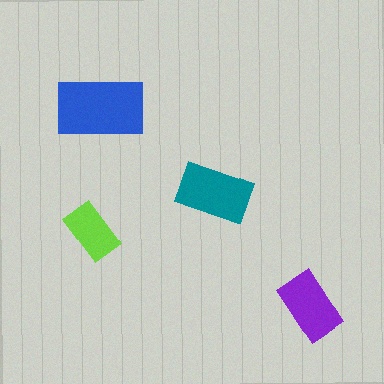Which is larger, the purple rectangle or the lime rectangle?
The purple one.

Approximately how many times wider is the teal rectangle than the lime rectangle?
About 1.5 times wider.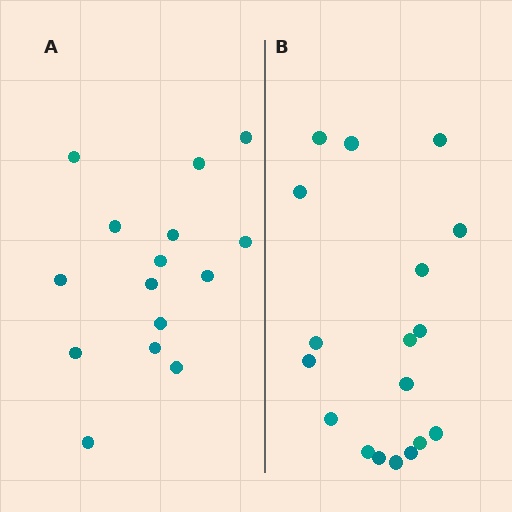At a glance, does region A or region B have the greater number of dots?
Region B (the right region) has more dots.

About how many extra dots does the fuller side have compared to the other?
Region B has just a few more — roughly 2 or 3 more dots than region A.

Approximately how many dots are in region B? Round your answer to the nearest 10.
About 20 dots. (The exact count is 18, which rounds to 20.)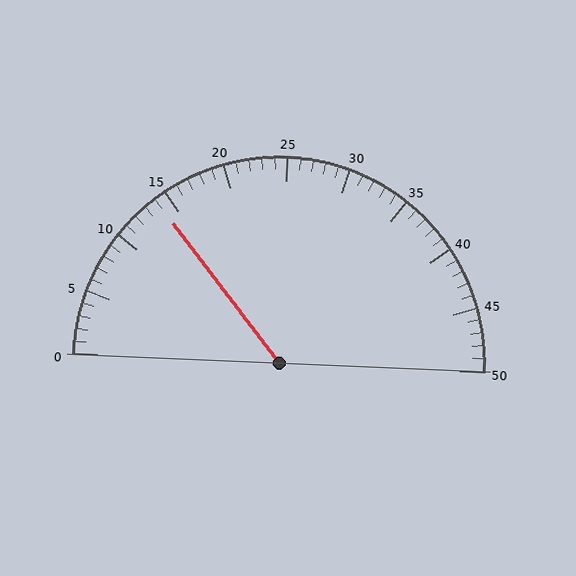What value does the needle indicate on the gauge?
The needle indicates approximately 14.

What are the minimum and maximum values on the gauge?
The gauge ranges from 0 to 50.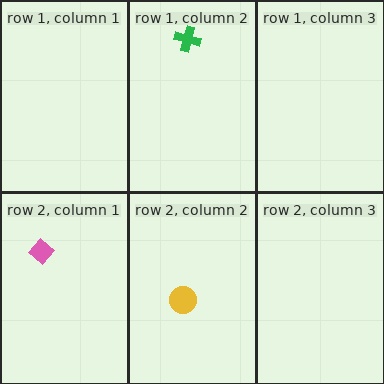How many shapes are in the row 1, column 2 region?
1.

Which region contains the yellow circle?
The row 2, column 2 region.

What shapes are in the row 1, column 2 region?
The green cross.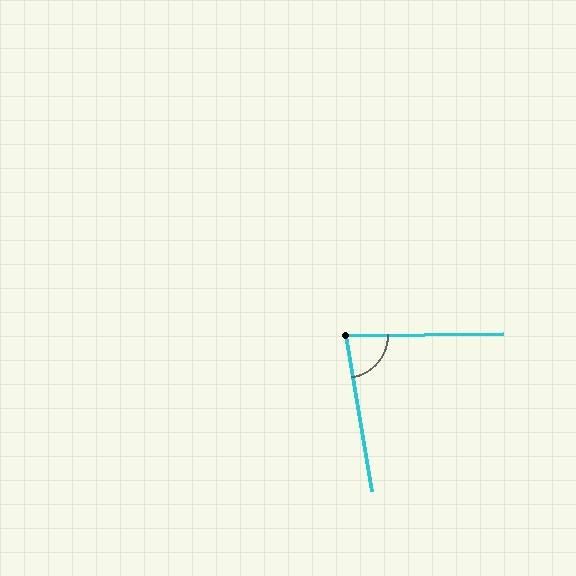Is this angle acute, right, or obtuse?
It is acute.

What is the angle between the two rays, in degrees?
Approximately 81 degrees.